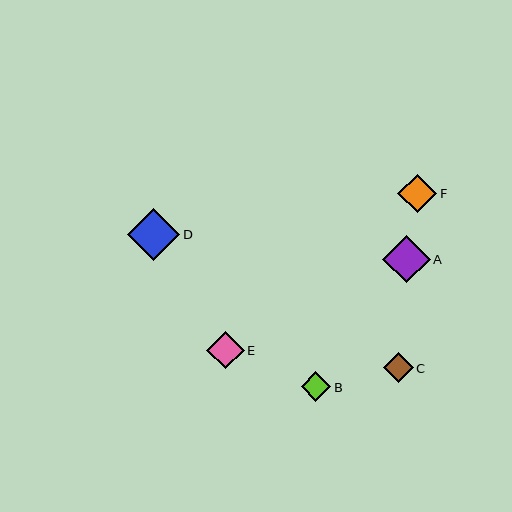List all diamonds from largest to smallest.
From largest to smallest: D, A, F, E, C, B.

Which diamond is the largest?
Diamond D is the largest with a size of approximately 52 pixels.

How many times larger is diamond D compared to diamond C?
Diamond D is approximately 1.7 times the size of diamond C.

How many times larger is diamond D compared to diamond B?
Diamond D is approximately 1.7 times the size of diamond B.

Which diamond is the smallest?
Diamond B is the smallest with a size of approximately 30 pixels.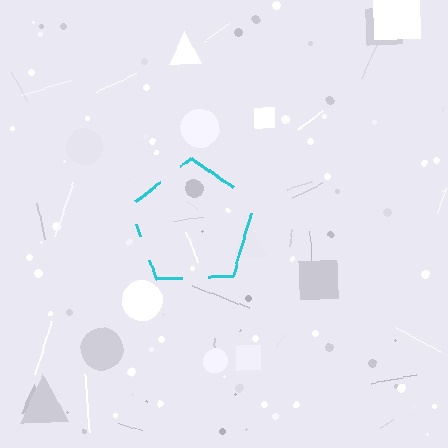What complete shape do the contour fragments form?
The contour fragments form a pentagon.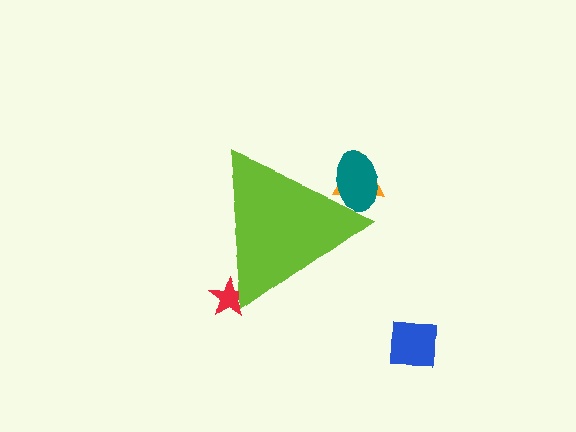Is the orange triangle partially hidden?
Yes, the orange triangle is partially hidden behind the lime triangle.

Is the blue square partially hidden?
No, the blue square is fully visible.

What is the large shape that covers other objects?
A lime triangle.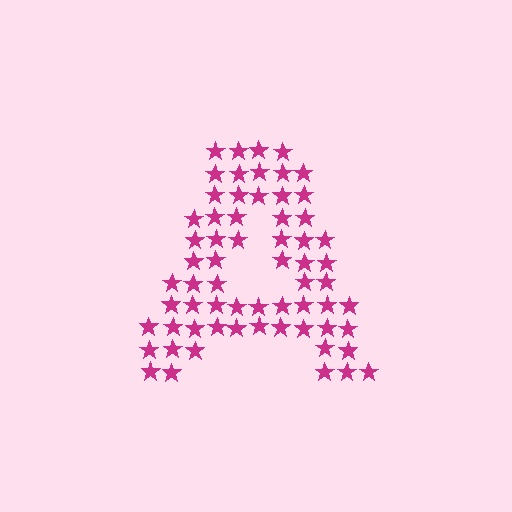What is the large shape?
The large shape is the letter A.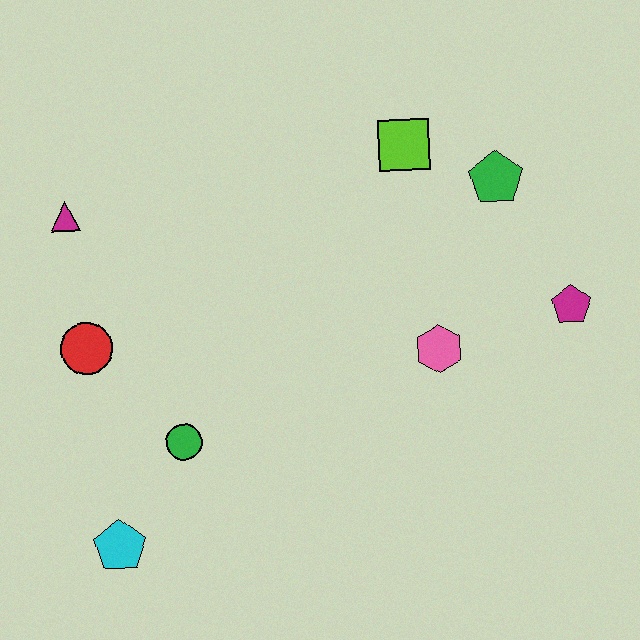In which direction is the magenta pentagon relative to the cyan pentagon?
The magenta pentagon is to the right of the cyan pentagon.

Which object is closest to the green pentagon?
The lime square is closest to the green pentagon.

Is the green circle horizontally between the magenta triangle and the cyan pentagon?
No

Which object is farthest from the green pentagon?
The cyan pentagon is farthest from the green pentagon.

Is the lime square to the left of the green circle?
No